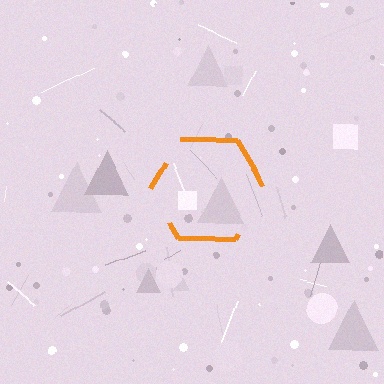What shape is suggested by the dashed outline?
The dashed outline suggests a hexagon.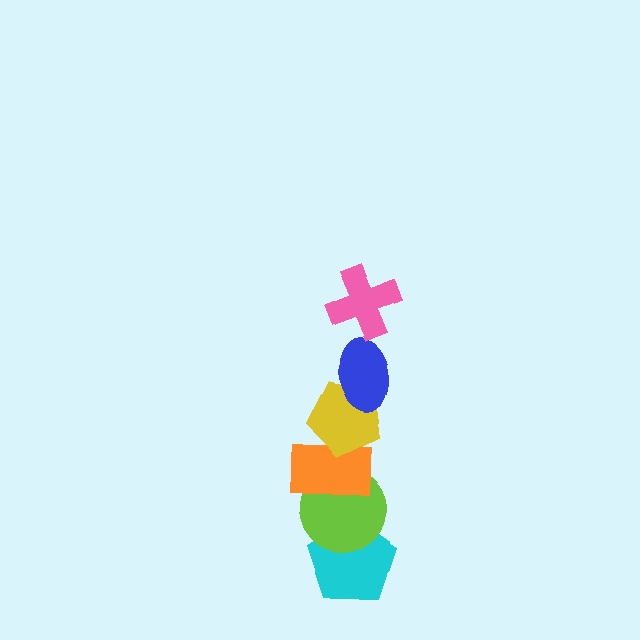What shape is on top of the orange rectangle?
The yellow pentagon is on top of the orange rectangle.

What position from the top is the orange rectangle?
The orange rectangle is 4th from the top.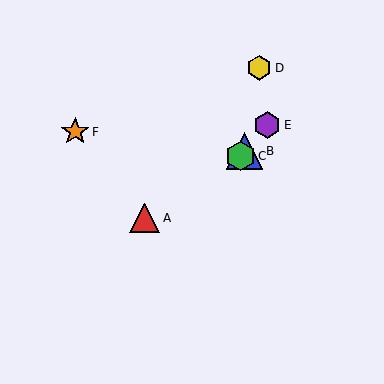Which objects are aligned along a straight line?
Objects B, C, E are aligned along a straight line.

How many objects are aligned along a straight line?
3 objects (B, C, E) are aligned along a straight line.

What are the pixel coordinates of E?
Object E is at (267, 125).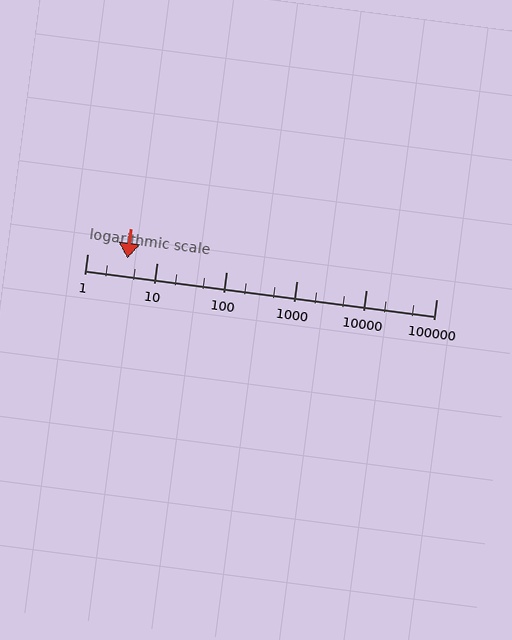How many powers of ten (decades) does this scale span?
The scale spans 5 decades, from 1 to 100000.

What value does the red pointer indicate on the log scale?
The pointer indicates approximately 3.7.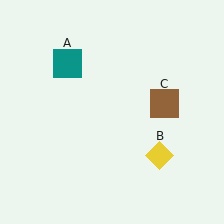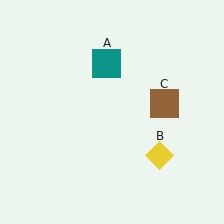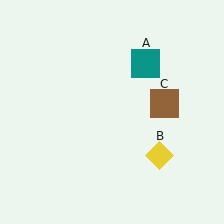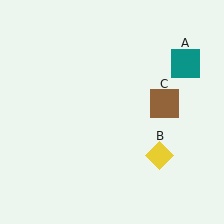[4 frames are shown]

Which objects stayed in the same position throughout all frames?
Yellow diamond (object B) and brown square (object C) remained stationary.